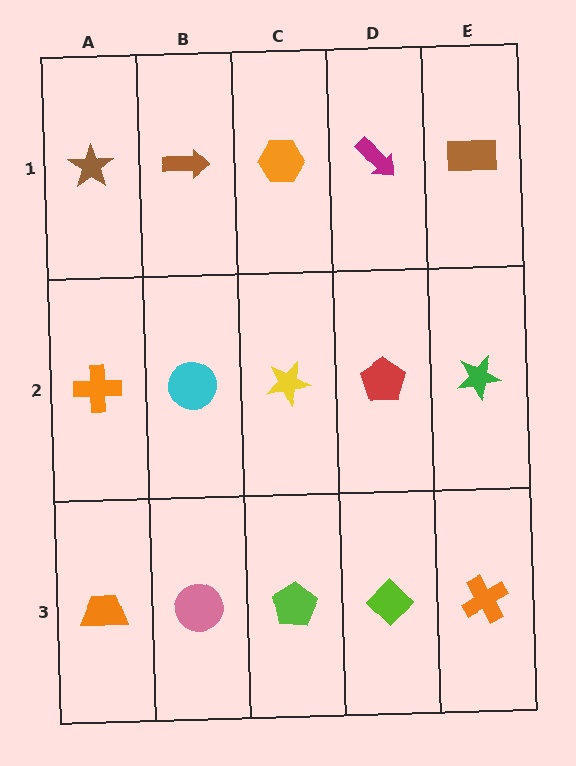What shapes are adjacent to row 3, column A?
An orange cross (row 2, column A), a pink circle (row 3, column B).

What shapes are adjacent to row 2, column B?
A brown arrow (row 1, column B), a pink circle (row 3, column B), an orange cross (row 2, column A), a yellow star (row 2, column C).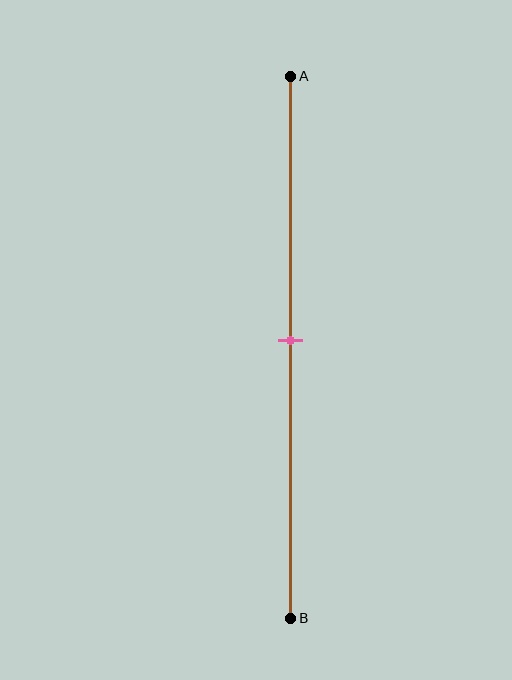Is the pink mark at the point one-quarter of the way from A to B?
No, the mark is at about 50% from A, not at the 25% one-quarter point.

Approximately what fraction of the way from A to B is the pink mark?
The pink mark is approximately 50% of the way from A to B.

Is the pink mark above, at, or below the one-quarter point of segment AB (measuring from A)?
The pink mark is below the one-quarter point of segment AB.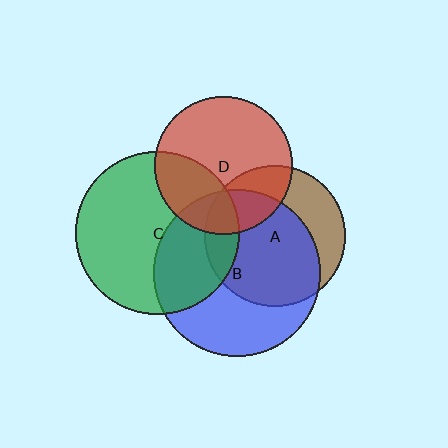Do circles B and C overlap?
Yes.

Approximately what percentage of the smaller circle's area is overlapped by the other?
Approximately 35%.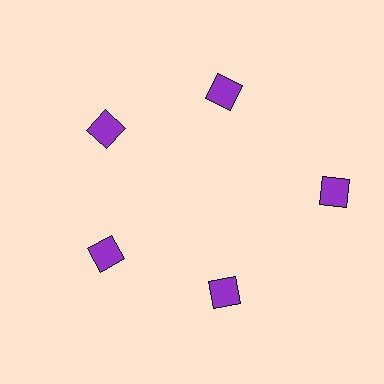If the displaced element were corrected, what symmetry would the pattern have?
It would have 5-fold rotational symmetry — the pattern would map onto itself every 72 degrees.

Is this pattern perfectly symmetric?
No. The 5 purple diamonds are arranged in a ring, but one element near the 3 o'clock position is pushed outward from the center, breaking the 5-fold rotational symmetry.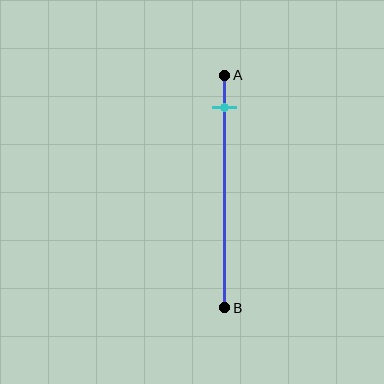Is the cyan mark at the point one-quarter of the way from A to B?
No, the mark is at about 15% from A, not at the 25% one-quarter point.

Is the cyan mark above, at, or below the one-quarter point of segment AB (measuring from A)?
The cyan mark is above the one-quarter point of segment AB.